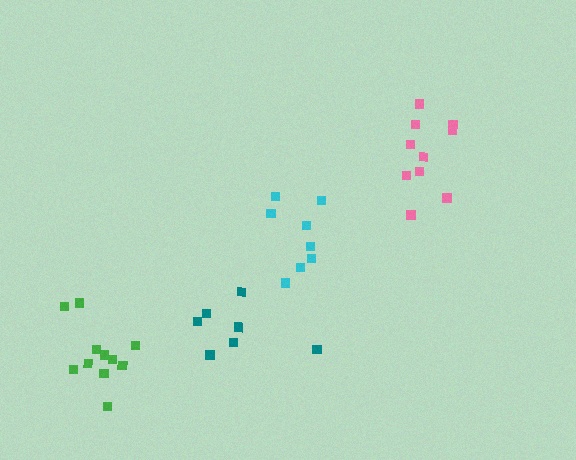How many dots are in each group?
Group 1: 8 dots, Group 2: 10 dots, Group 3: 7 dots, Group 4: 11 dots (36 total).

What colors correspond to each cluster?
The clusters are colored: cyan, pink, teal, green.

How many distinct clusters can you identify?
There are 4 distinct clusters.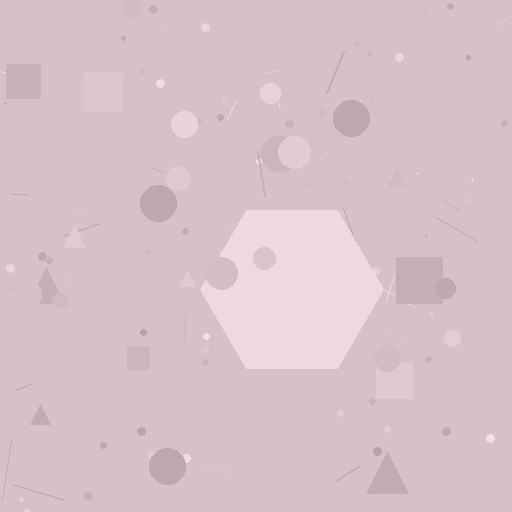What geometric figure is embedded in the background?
A hexagon is embedded in the background.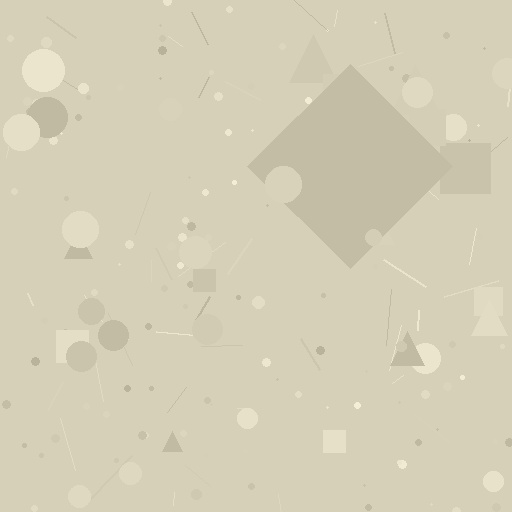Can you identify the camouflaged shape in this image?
The camouflaged shape is a diamond.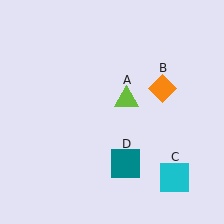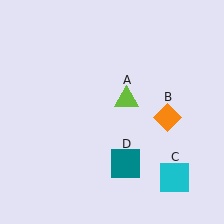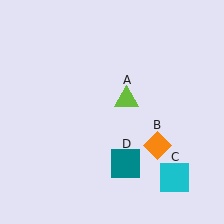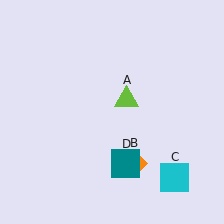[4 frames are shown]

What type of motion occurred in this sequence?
The orange diamond (object B) rotated clockwise around the center of the scene.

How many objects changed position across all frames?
1 object changed position: orange diamond (object B).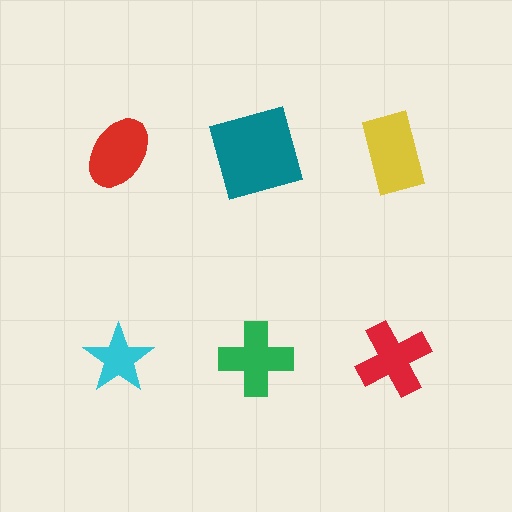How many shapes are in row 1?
3 shapes.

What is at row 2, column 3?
A red cross.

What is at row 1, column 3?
A yellow rectangle.